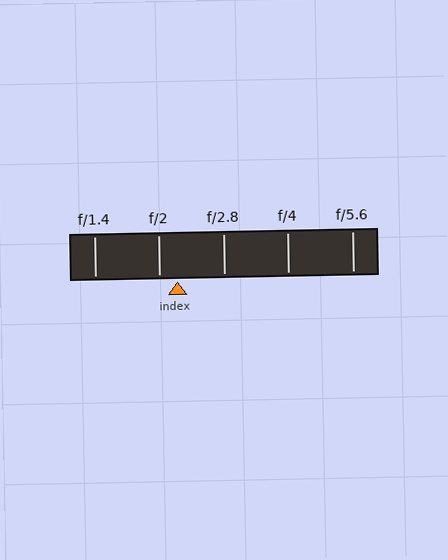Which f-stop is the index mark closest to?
The index mark is closest to f/2.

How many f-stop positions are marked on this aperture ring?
There are 5 f-stop positions marked.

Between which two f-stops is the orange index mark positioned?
The index mark is between f/2 and f/2.8.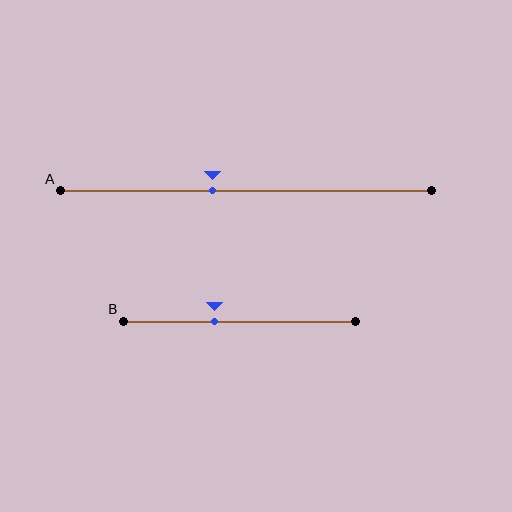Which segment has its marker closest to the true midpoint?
Segment A has its marker closest to the true midpoint.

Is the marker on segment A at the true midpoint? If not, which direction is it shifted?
No, the marker on segment A is shifted to the left by about 9% of the segment length.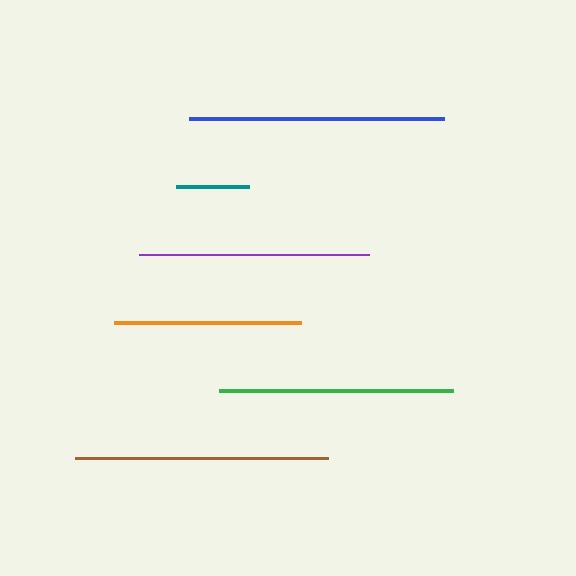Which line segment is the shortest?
The teal line is the shortest at approximately 73 pixels.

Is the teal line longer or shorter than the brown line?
The brown line is longer than the teal line.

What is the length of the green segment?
The green segment is approximately 234 pixels long.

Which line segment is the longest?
The blue line is the longest at approximately 255 pixels.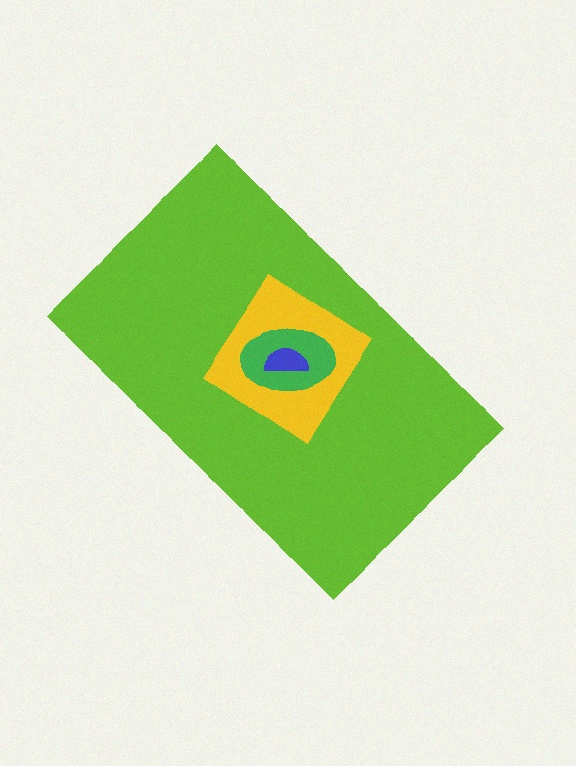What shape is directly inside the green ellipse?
The blue semicircle.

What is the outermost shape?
The lime rectangle.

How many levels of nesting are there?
4.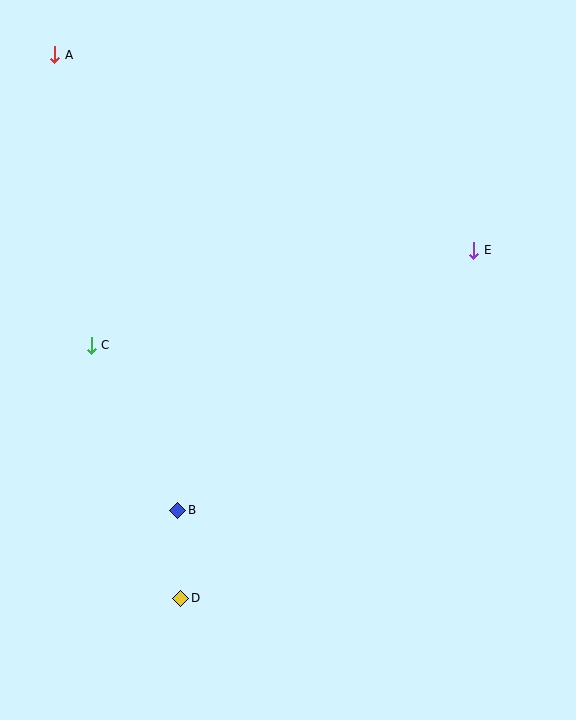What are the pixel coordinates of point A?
Point A is at (55, 55).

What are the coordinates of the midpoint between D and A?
The midpoint between D and A is at (118, 326).